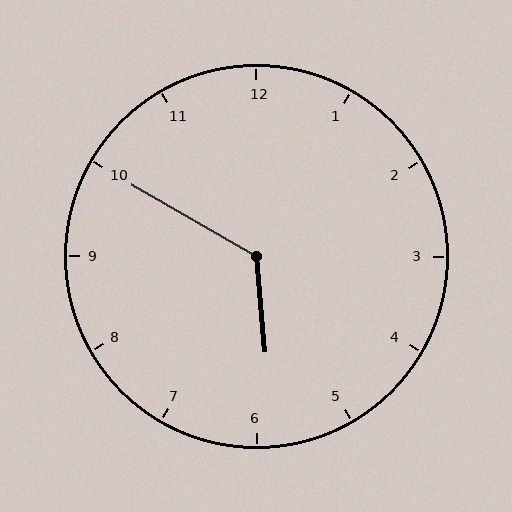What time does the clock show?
5:50.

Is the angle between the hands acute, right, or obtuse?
It is obtuse.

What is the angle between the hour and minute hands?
Approximately 125 degrees.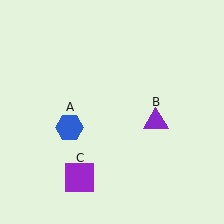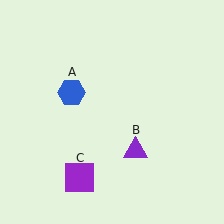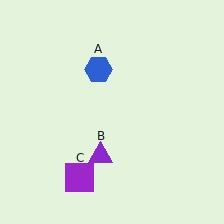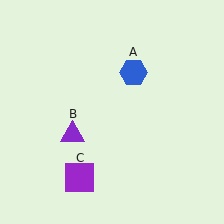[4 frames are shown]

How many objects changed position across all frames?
2 objects changed position: blue hexagon (object A), purple triangle (object B).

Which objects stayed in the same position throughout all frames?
Purple square (object C) remained stationary.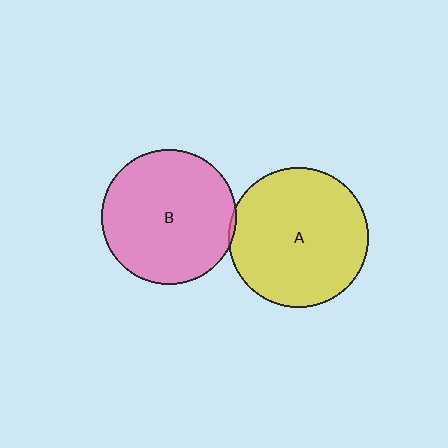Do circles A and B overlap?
Yes.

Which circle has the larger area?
Circle A (yellow).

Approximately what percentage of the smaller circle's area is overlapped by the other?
Approximately 5%.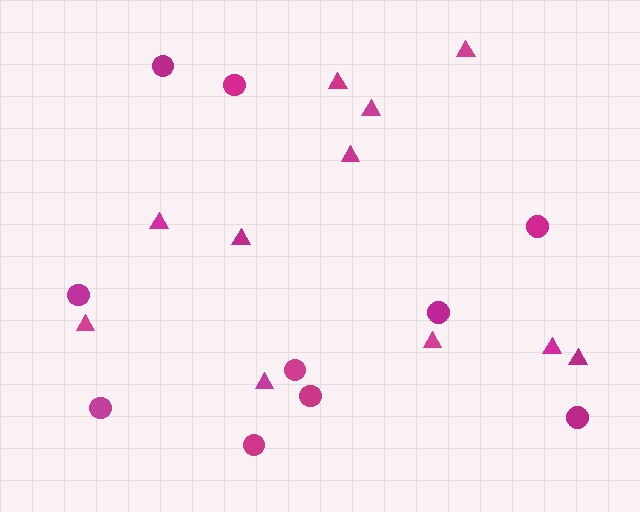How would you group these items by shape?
There are 2 groups: one group of circles (10) and one group of triangles (11).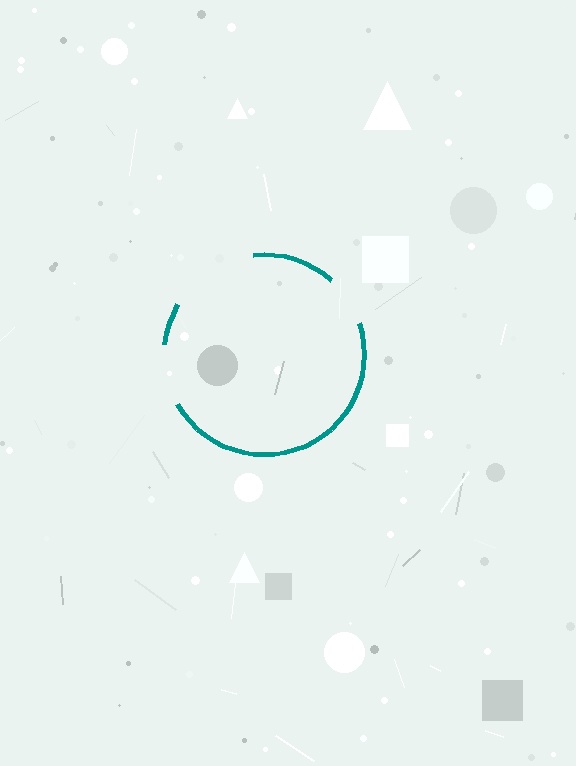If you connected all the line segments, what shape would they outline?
They would outline a circle.